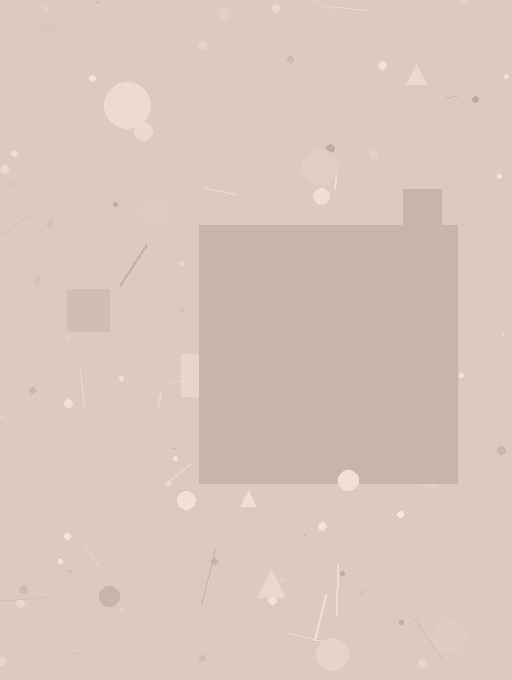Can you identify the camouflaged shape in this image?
The camouflaged shape is a square.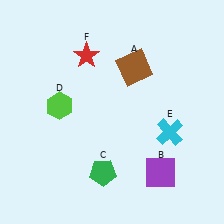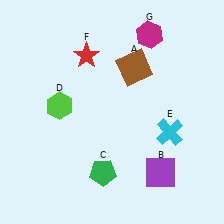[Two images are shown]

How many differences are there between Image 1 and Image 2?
There is 1 difference between the two images.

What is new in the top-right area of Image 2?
A magenta hexagon (G) was added in the top-right area of Image 2.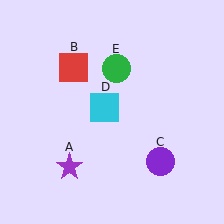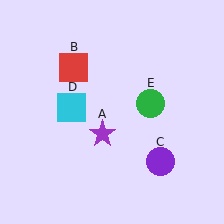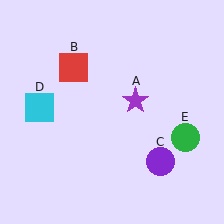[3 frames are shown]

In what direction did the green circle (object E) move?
The green circle (object E) moved down and to the right.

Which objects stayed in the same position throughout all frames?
Red square (object B) and purple circle (object C) remained stationary.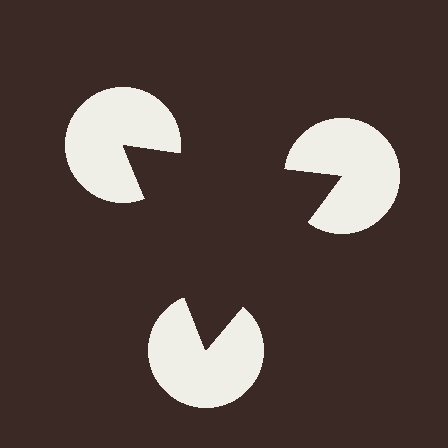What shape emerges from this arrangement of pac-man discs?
An illusory triangle — its edges are inferred from the aligned wedge cuts in the pac-man discs, not physically drawn.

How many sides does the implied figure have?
3 sides.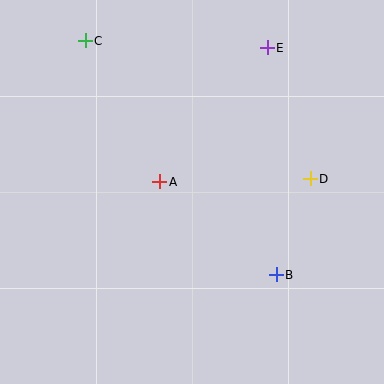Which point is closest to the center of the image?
Point A at (160, 182) is closest to the center.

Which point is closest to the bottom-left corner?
Point A is closest to the bottom-left corner.